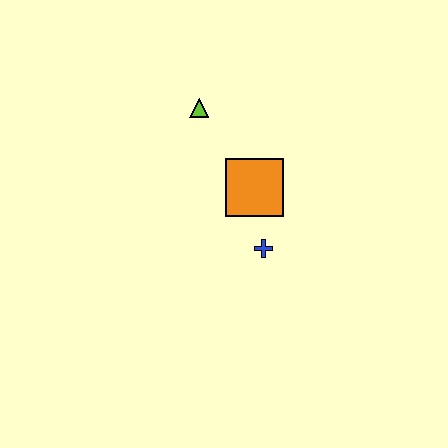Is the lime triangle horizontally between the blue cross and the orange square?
No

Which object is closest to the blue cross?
The orange square is closest to the blue cross.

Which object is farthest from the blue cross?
The lime triangle is farthest from the blue cross.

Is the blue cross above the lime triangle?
No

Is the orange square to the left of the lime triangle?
No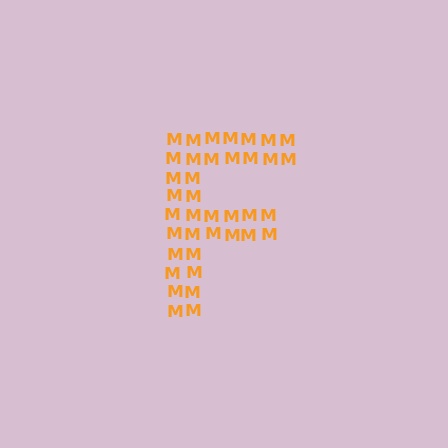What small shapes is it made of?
It is made of small letter M's.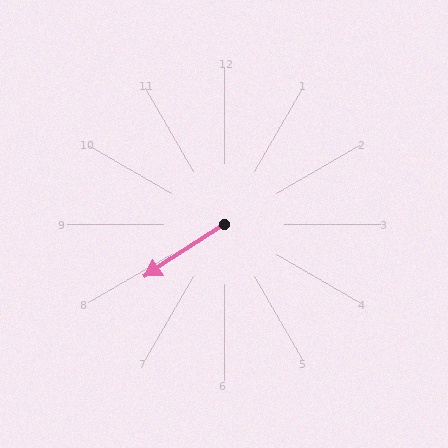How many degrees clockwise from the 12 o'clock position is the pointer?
Approximately 237 degrees.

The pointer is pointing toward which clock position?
Roughly 8 o'clock.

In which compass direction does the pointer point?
Southwest.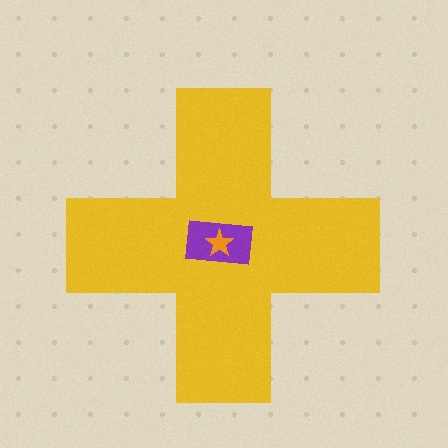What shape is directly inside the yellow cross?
The purple rectangle.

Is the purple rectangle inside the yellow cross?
Yes.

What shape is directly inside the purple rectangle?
The orange star.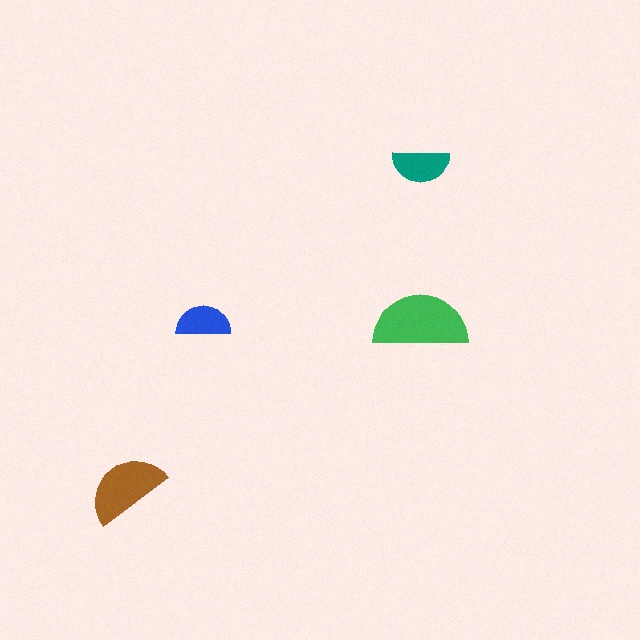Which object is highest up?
The teal semicircle is topmost.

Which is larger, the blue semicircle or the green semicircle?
The green one.